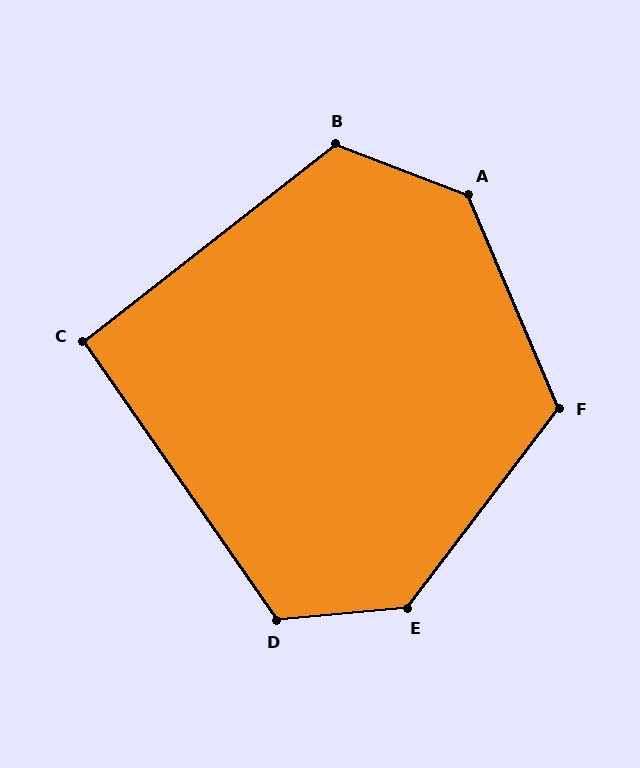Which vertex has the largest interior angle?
A, at approximately 134 degrees.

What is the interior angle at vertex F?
Approximately 120 degrees (obtuse).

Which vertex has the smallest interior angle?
C, at approximately 93 degrees.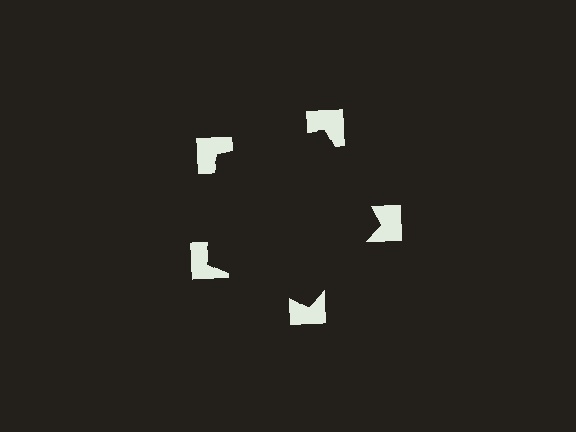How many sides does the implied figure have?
5 sides.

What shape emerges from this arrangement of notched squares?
An illusory pentagon — its edges are inferred from the aligned wedge cuts in the notched squares, not physically drawn.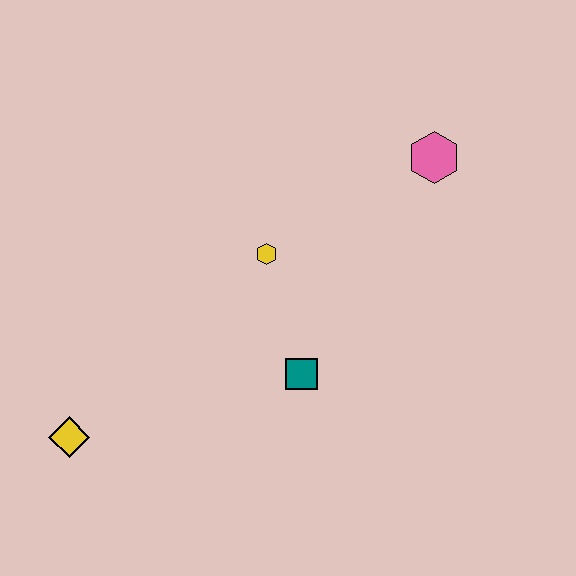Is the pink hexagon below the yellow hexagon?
No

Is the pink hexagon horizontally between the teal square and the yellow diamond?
No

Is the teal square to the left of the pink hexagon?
Yes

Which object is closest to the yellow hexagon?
The teal square is closest to the yellow hexagon.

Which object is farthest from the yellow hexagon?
The yellow diamond is farthest from the yellow hexagon.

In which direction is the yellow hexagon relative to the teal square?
The yellow hexagon is above the teal square.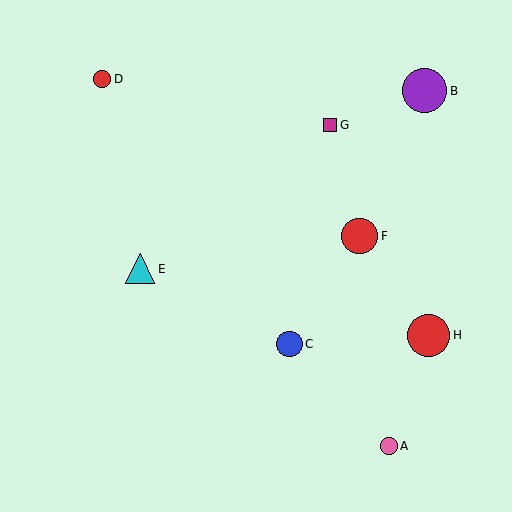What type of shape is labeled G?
Shape G is a magenta square.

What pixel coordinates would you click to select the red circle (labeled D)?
Click at (102, 79) to select the red circle D.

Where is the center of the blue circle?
The center of the blue circle is at (290, 344).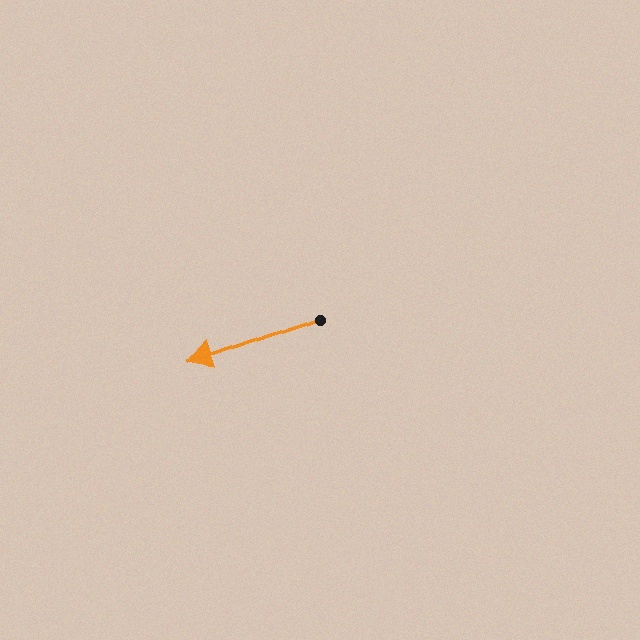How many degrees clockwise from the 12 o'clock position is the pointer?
Approximately 251 degrees.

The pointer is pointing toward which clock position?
Roughly 8 o'clock.